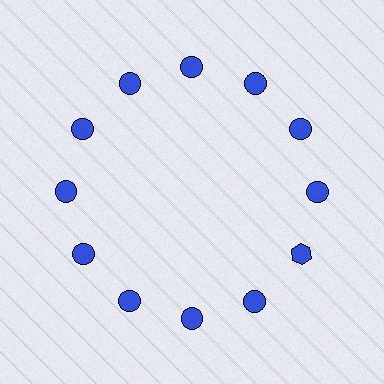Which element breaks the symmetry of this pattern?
The blue hexagon at roughly the 4 o'clock position breaks the symmetry. All other shapes are blue circles.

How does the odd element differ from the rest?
It has a different shape: hexagon instead of circle.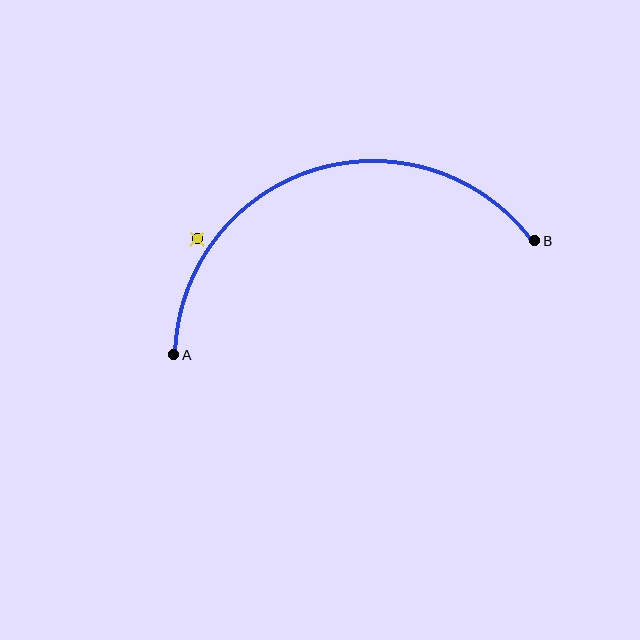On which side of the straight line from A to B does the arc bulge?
The arc bulges above the straight line connecting A and B.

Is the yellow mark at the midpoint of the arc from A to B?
No — the yellow mark does not lie on the arc at all. It sits slightly outside the curve.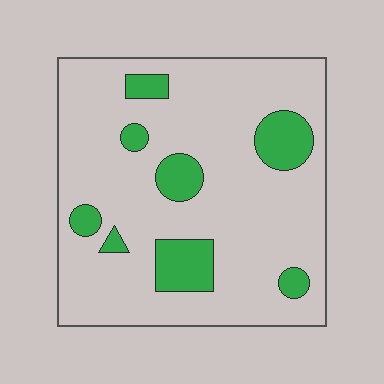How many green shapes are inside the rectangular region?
8.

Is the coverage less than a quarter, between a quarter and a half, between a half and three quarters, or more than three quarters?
Less than a quarter.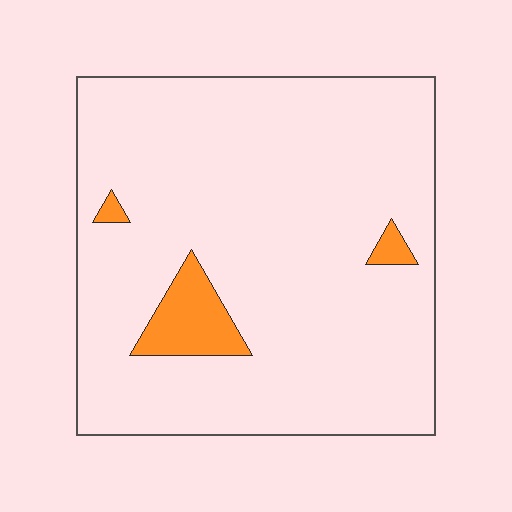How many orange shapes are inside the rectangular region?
3.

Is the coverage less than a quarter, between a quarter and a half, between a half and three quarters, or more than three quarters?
Less than a quarter.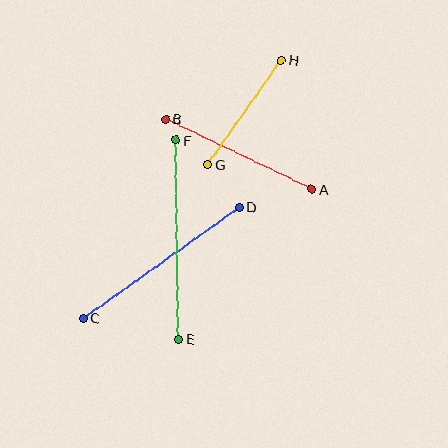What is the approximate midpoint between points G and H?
The midpoint is at approximately (245, 112) pixels.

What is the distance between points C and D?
The distance is approximately 192 pixels.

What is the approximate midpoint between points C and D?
The midpoint is at approximately (161, 263) pixels.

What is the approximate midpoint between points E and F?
The midpoint is at approximately (178, 240) pixels.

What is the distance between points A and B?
The distance is approximately 162 pixels.